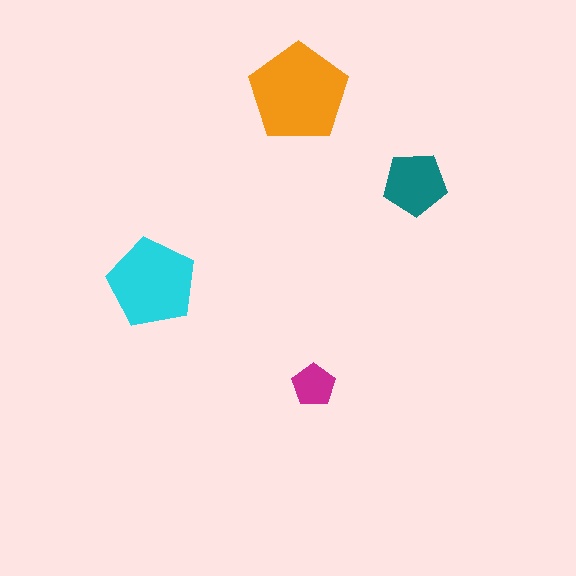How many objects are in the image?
There are 4 objects in the image.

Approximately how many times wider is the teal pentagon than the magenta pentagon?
About 1.5 times wider.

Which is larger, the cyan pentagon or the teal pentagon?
The cyan one.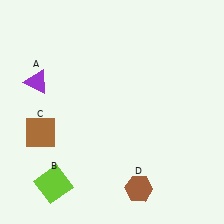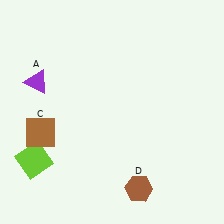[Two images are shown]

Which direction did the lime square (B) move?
The lime square (B) moved up.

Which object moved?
The lime square (B) moved up.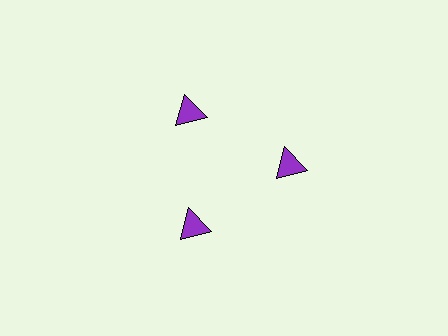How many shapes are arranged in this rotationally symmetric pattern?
There are 3 shapes, arranged in 3 groups of 1.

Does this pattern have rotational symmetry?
Yes, this pattern has 3-fold rotational symmetry. It looks the same after rotating 120 degrees around the center.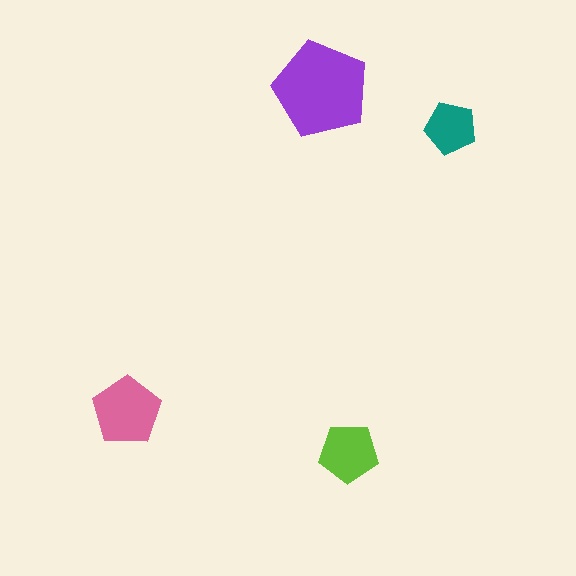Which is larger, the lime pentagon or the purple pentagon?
The purple one.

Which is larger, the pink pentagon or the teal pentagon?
The pink one.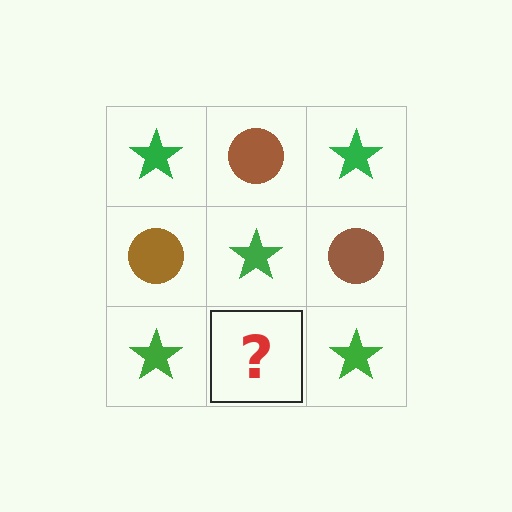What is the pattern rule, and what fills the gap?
The rule is that it alternates green star and brown circle in a checkerboard pattern. The gap should be filled with a brown circle.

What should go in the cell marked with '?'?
The missing cell should contain a brown circle.